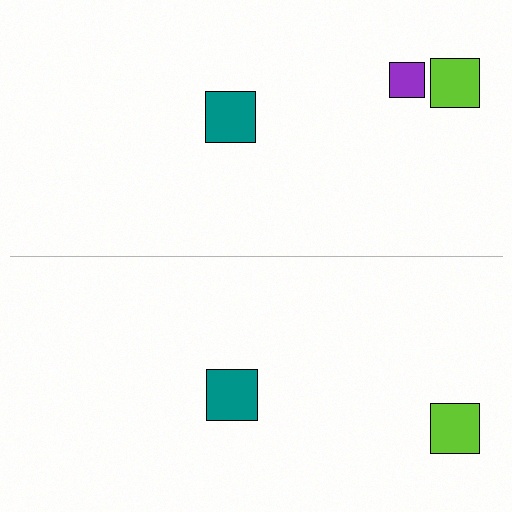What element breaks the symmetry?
A purple square is missing from the bottom side.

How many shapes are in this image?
There are 5 shapes in this image.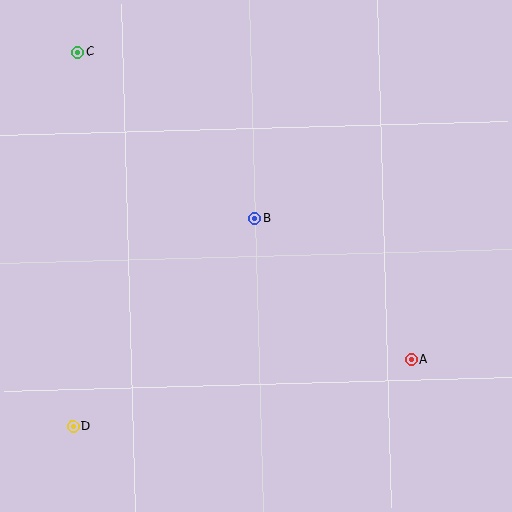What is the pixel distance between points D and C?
The distance between D and C is 375 pixels.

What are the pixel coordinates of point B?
Point B is at (254, 218).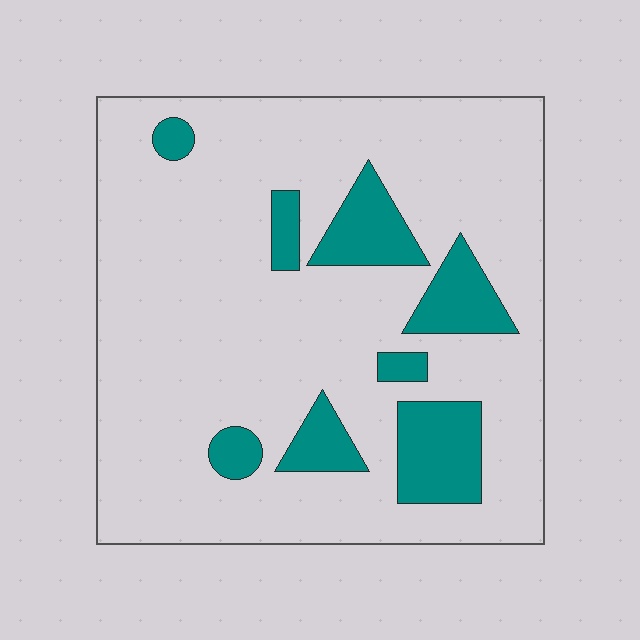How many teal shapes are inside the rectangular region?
8.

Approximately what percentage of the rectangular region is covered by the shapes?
Approximately 15%.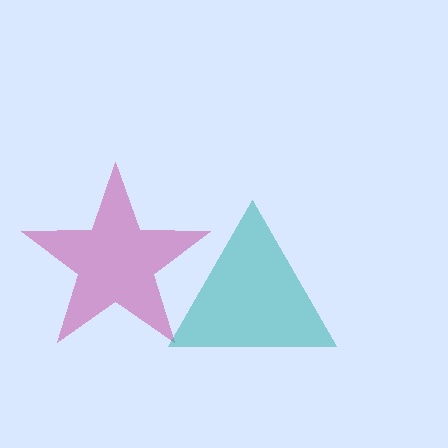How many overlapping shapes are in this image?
There are 2 overlapping shapes in the image.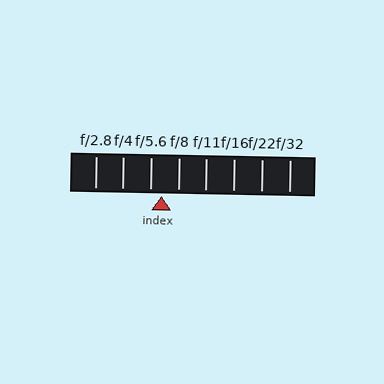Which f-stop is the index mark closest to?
The index mark is closest to f/5.6.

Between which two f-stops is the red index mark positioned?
The index mark is between f/5.6 and f/8.